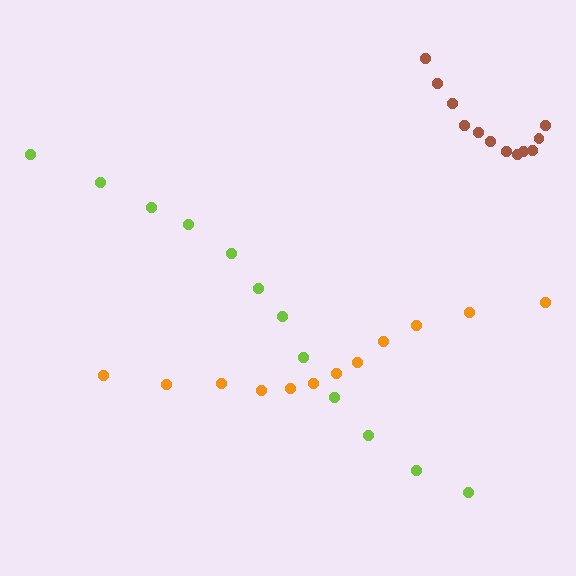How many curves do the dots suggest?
There are 3 distinct paths.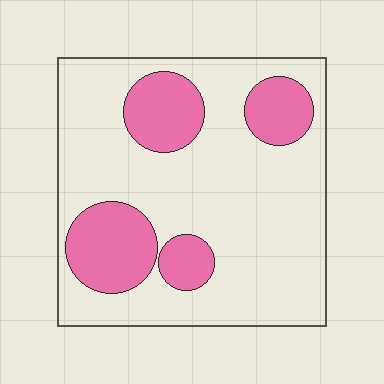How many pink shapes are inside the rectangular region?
4.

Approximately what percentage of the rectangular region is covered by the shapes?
Approximately 25%.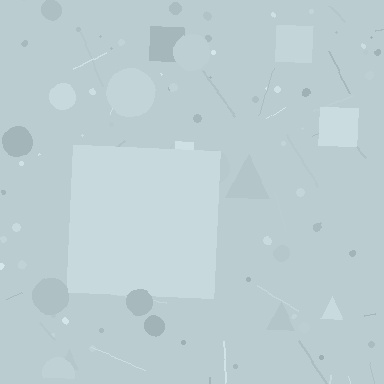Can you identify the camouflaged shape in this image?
The camouflaged shape is a square.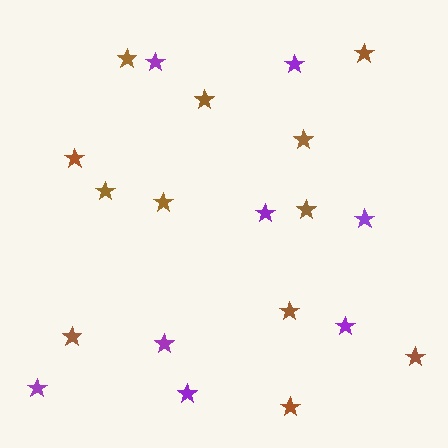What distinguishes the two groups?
There are 2 groups: one group of purple stars (8) and one group of brown stars (12).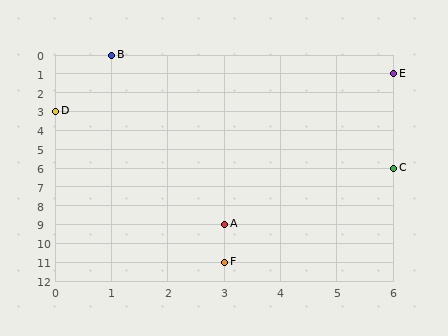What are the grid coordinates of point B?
Point B is at grid coordinates (1, 0).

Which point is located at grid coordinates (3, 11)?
Point F is at (3, 11).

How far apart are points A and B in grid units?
Points A and B are 2 columns and 9 rows apart (about 9.2 grid units diagonally).